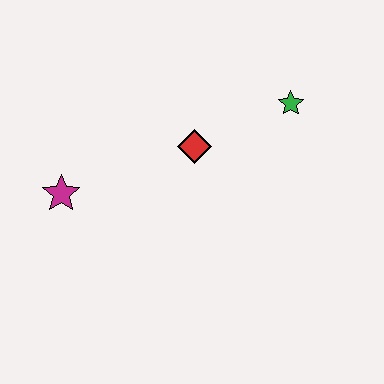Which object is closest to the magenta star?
The red diamond is closest to the magenta star.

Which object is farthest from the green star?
The magenta star is farthest from the green star.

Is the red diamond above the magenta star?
Yes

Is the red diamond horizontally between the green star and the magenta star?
Yes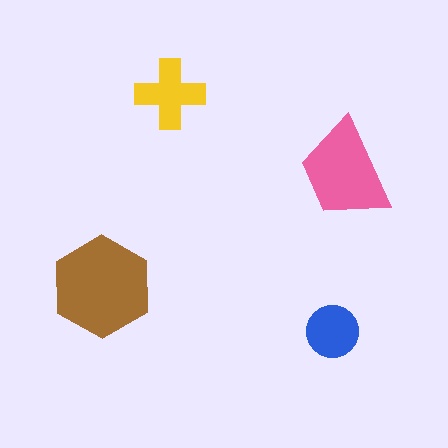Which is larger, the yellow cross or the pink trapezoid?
The pink trapezoid.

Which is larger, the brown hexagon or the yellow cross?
The brown hexagon.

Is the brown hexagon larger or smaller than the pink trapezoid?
Larger.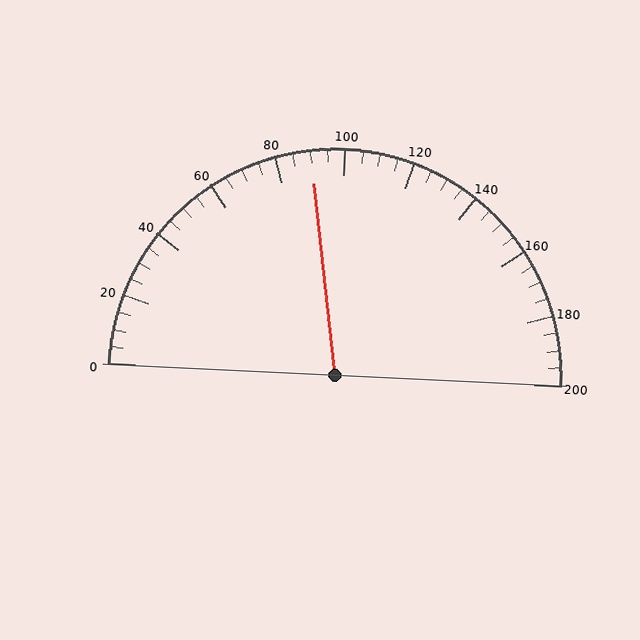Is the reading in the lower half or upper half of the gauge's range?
The reading is in the lower half of the range (0 to 200).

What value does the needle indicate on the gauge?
The needle indicates approximately 90.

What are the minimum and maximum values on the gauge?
The gauge ranges from 0 to 200.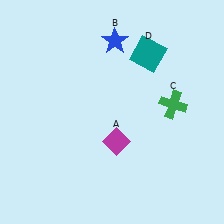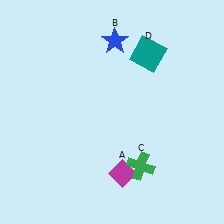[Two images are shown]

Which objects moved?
The objects that moved are: the magenta diamond (A), the green cross (C).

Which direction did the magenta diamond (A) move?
The magenta diamond (A) moved down.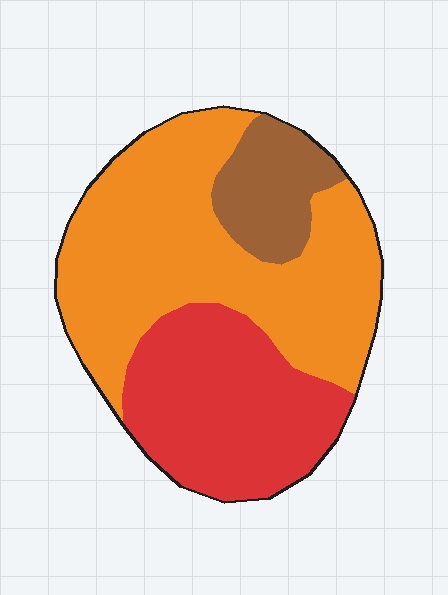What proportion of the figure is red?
Red takes up about one third (1/3) of the figure.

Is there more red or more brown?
Red.